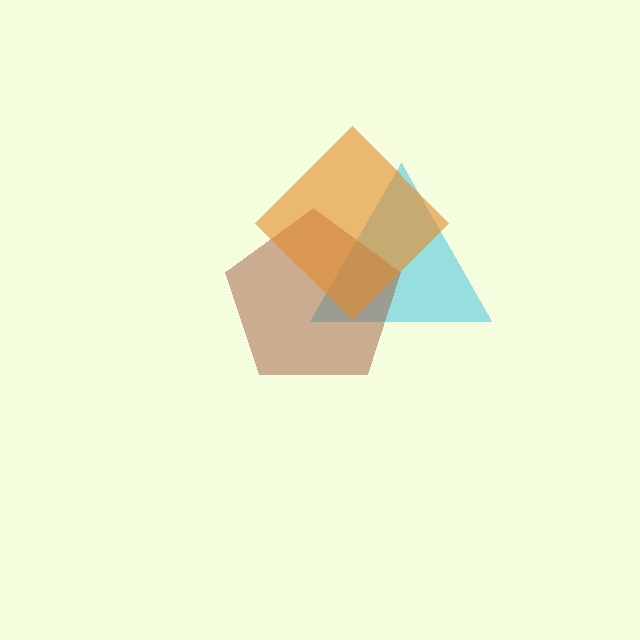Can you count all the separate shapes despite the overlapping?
Yes, there are 3 separate shapes.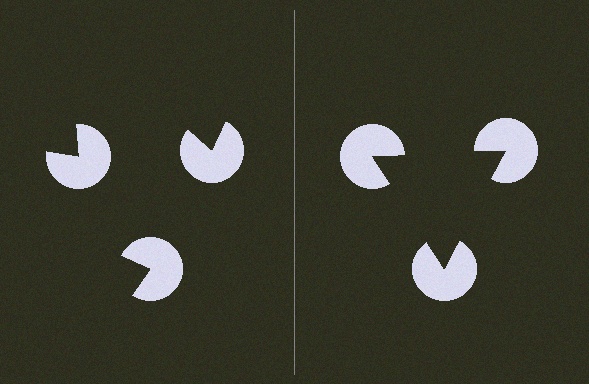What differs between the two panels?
The pac-man discs are positioned identically on both sides; only the wedge orientations differ. On the right they align to a triangle; on the left they are misaligned.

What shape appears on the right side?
An illusory triangle.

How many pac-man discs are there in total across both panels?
6 — 3 on each side.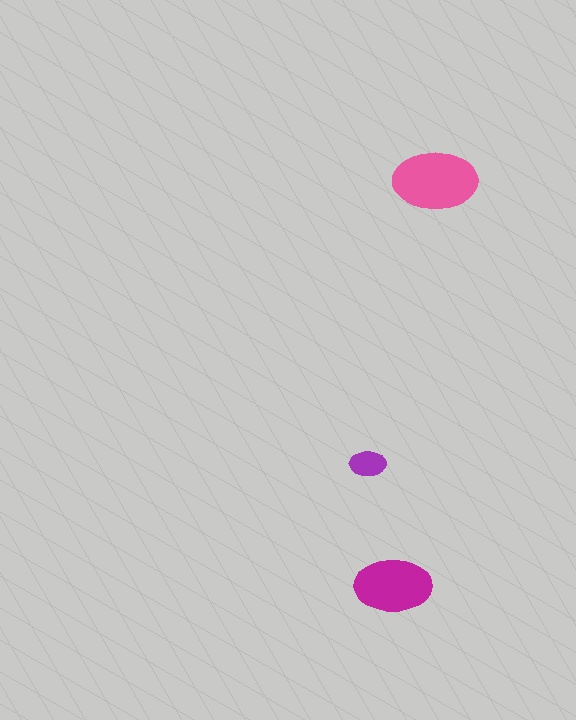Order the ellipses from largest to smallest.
the pink one, the magenta one, the purple one.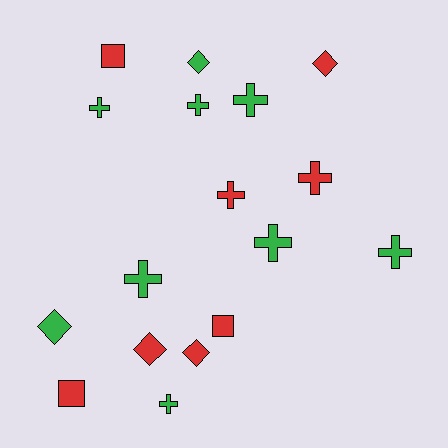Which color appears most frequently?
Green, with 9 objects.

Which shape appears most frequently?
Cross, with 9 objects.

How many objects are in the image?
There are 17 objects.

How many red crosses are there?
There are 2 red crosses.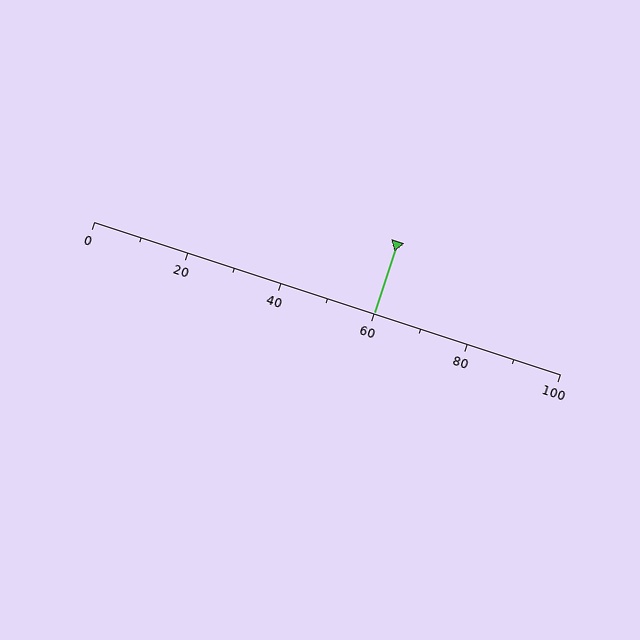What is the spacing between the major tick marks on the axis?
The major ticks are spaced 20 apart.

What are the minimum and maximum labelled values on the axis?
The axis runs from 0 to 100.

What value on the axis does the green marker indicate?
The marker indicates approximately 60.